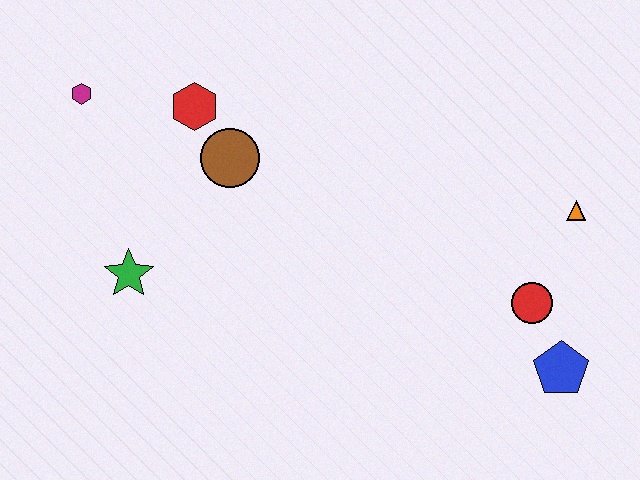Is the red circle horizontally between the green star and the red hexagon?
No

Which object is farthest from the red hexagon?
The blue pentagon is farthest from the red hexagon.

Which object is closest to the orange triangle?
The red circle is closest to the orange triangle.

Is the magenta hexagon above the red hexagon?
Yes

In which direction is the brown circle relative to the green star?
The brown circle is above the green star.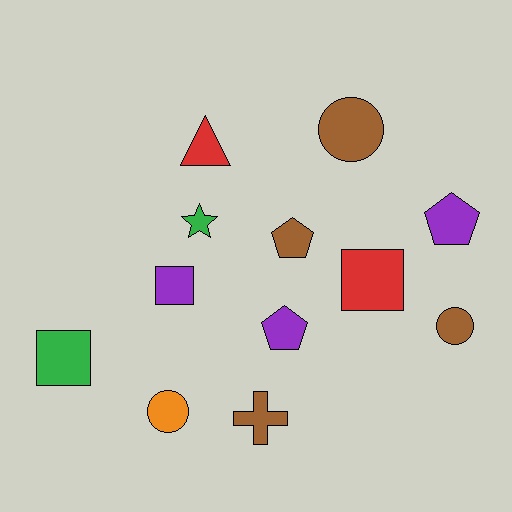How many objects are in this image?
There are 12 objects.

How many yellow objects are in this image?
There are no yellow objects.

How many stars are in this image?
There is 1 star.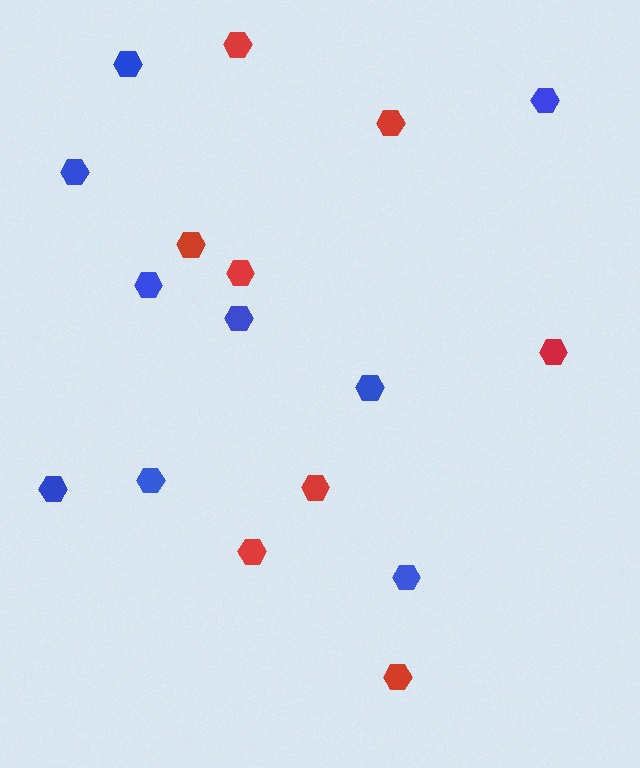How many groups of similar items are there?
There are 2 groups: one group of red hexagons (8) and one group of blue hexagons (9).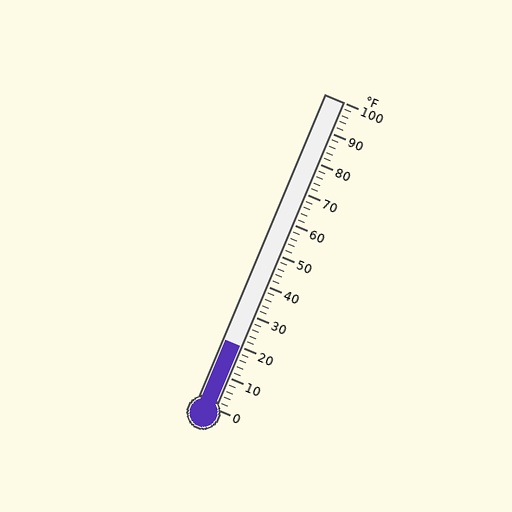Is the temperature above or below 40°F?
The temperature is below 40°F.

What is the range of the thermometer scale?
The thermometer scale ranges from 0°F to 100°F.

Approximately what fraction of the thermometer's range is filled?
The thermometer is filled to approximately 20% of its range.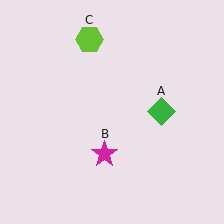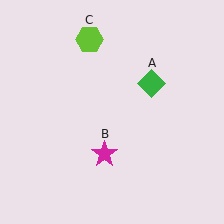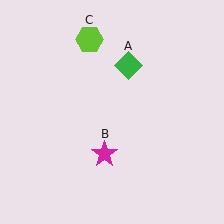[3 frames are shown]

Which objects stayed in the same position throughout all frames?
Magenta star (object B) and lime hexagon (object C) remained stationary.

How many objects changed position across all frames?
1 object changed position: green diamond (object A).